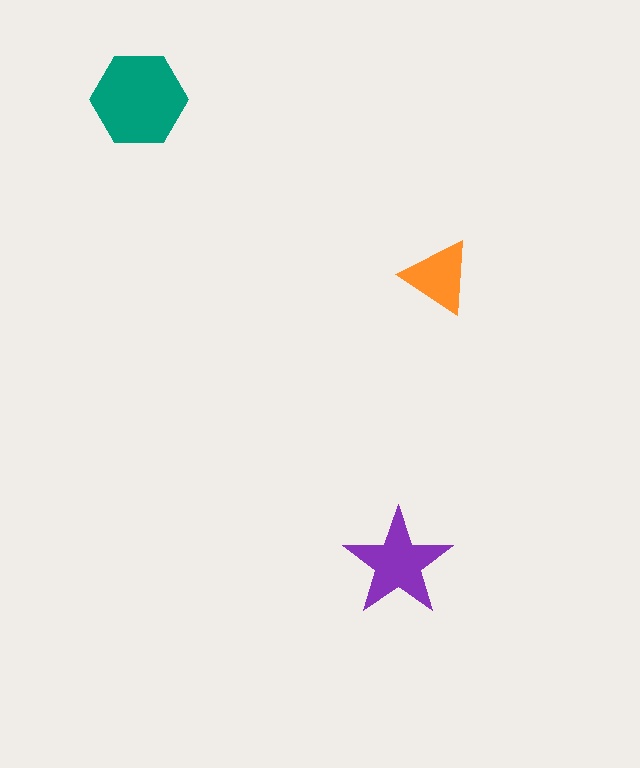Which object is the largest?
The teal hexagon.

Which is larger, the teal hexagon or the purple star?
The teal hexagon.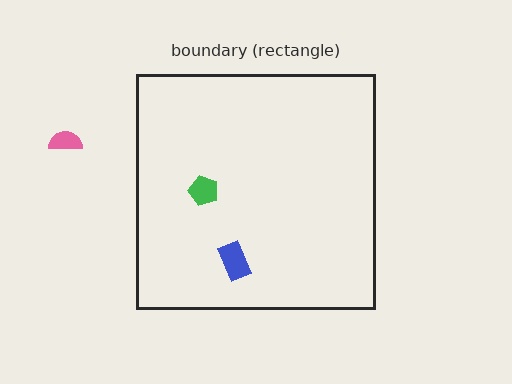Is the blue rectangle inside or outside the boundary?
Inside.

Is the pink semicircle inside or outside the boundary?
Outside.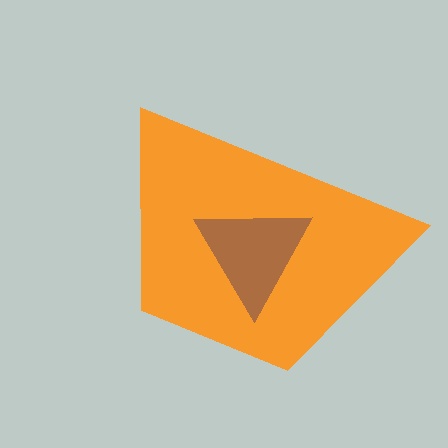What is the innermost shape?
The brown triangle.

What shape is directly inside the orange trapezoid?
The brown triangle.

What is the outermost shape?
The orange trapezoid.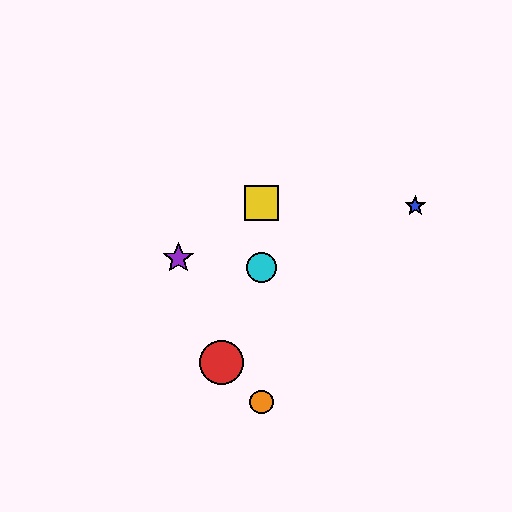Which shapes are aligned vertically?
The green star, the yellow square, the orange circle, the cyan circle are aligned vertically.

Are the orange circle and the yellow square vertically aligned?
Yes, both are at x≈261.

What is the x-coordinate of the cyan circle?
The cyan circle is at x≈261.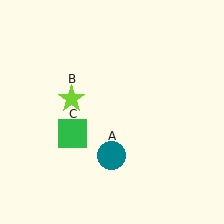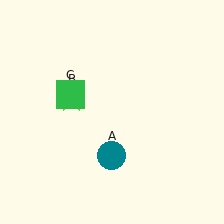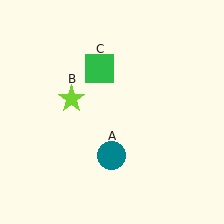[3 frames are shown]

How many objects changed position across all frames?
1 object changed position: green square (object C).